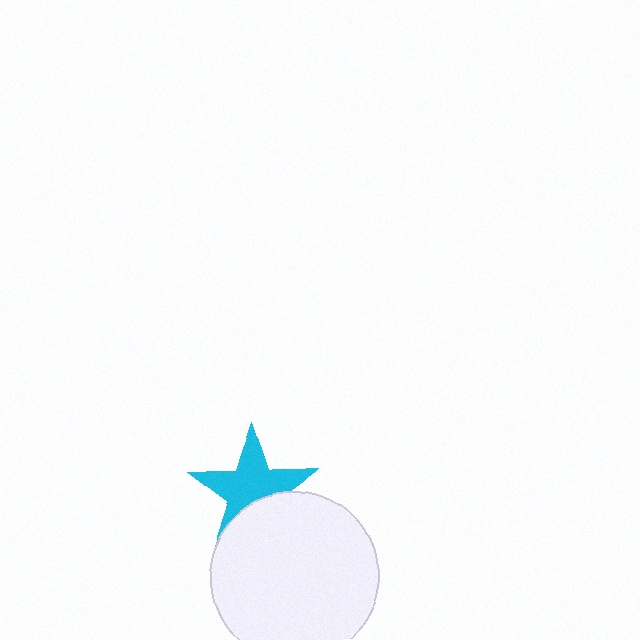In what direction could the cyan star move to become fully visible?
The cyan star could move up. That would shift it out from behind the white circle entirely.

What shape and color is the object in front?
The object in front is a white circle.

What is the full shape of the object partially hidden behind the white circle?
The partially hidden object is a cyan star.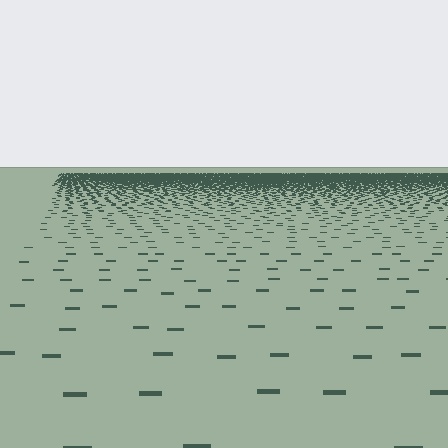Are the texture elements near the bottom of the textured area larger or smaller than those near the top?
Larger. Near the bottom, elements are closer to the viewer and appear at a bigger on-screen size.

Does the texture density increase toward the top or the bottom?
Density increases toward the top.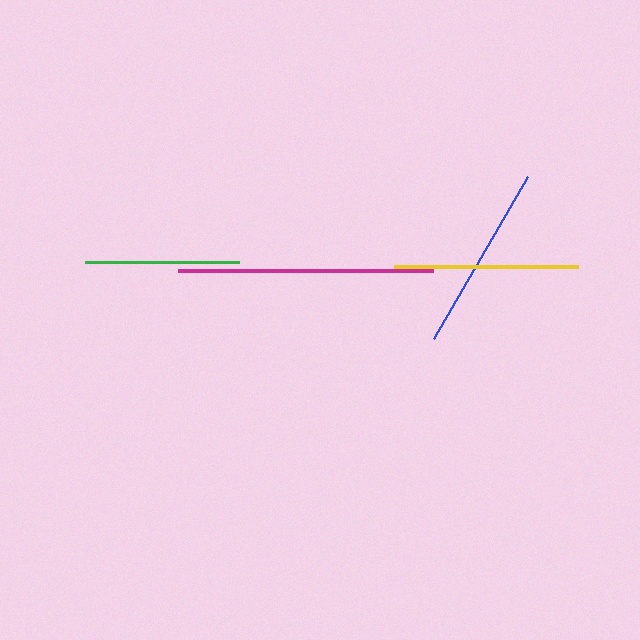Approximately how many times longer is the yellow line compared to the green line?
The yellow line is approximately 1.2 times the length of the green line.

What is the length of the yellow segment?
The yellow segment is approximately 184 pixels long.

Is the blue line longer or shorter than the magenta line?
The magenta line is longer than the blue line.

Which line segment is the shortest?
The green line is the shortest at approximately 154 pixels.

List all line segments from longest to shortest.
From longest to shortest: magenta, blue, yellow, green.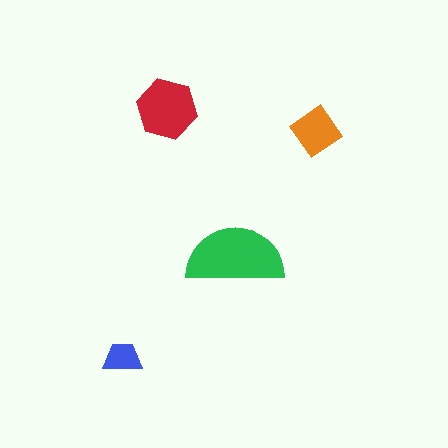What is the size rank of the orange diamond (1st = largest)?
3rd.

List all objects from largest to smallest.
The green semicircle, the red hexagon, the orange diamond, the blue trapezoid.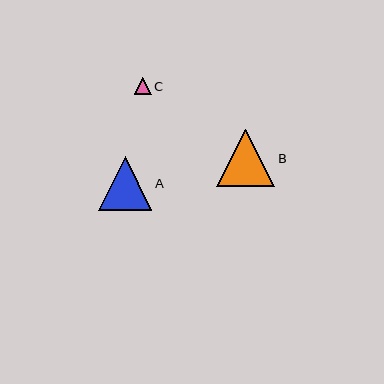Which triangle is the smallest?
Triangle C is the smallest with a size of approximately 17 pixels.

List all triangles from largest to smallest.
From largest to smallest: B, A, C.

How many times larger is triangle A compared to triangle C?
Triangle A is approximately 3.1 times the size of triangle C.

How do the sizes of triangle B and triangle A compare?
Triangle B and triangle A are approximately the same size.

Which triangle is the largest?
Triangle B is the largest with a size of approximately 58 pixels.